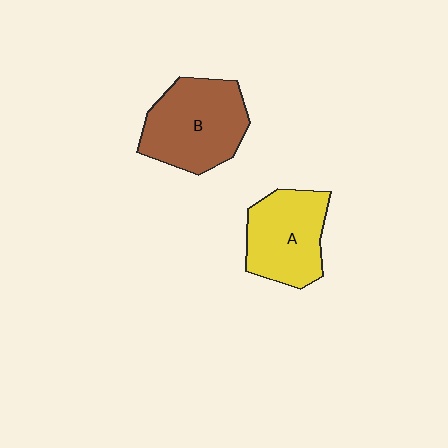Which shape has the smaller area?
Shape A (yellow).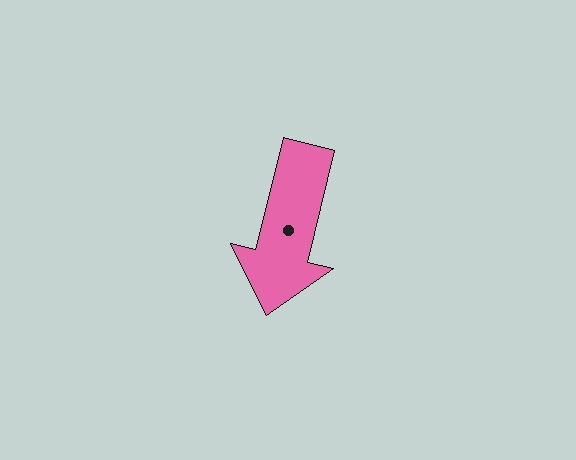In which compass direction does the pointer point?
South.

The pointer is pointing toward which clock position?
Roughly 6 o'clock.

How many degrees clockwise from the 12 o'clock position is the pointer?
Approximately 194 degrees.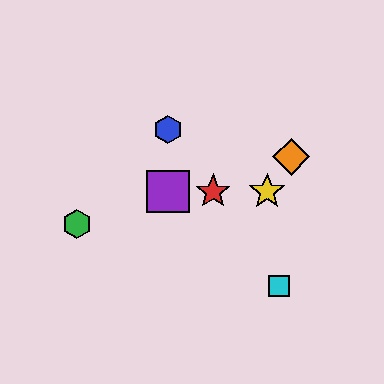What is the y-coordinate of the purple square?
The purple square is at y≈192.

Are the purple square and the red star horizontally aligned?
Yes, both are at y≈192.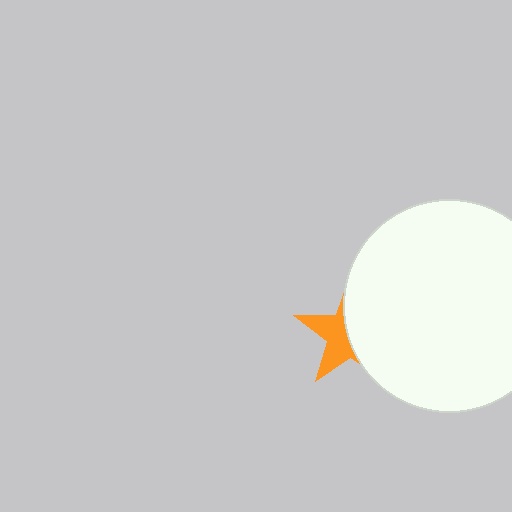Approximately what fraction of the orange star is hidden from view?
Roughly 56% of the orange star is hidden behind the white circle.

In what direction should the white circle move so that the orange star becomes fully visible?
The white circle should move right. That is the shortest direction to clear the overlap and leave the orange star fully visible.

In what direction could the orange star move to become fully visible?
The orange star could move left. That would shift it out from behind the white circle entirely.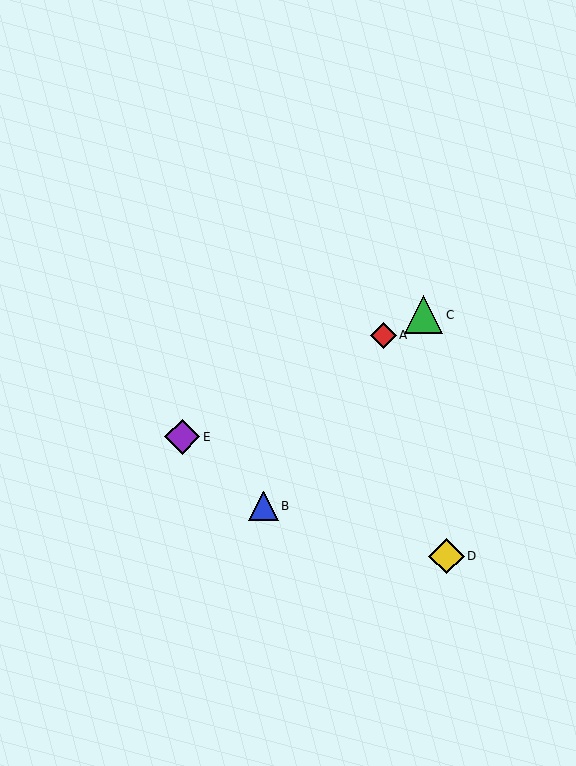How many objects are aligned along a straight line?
3 objects (A, C, E) are aligned along a straight line.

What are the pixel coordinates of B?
Object B is at (264, 506).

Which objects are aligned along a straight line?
Objects A, C, E are aligned along a straight line.